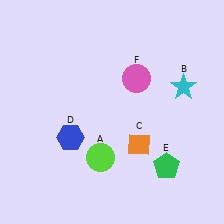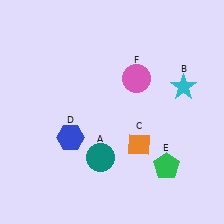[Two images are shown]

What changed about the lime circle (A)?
In Image 1, A is lime. In Image 2, it changed to teal.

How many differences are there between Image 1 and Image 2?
There is 1 difference between the two images.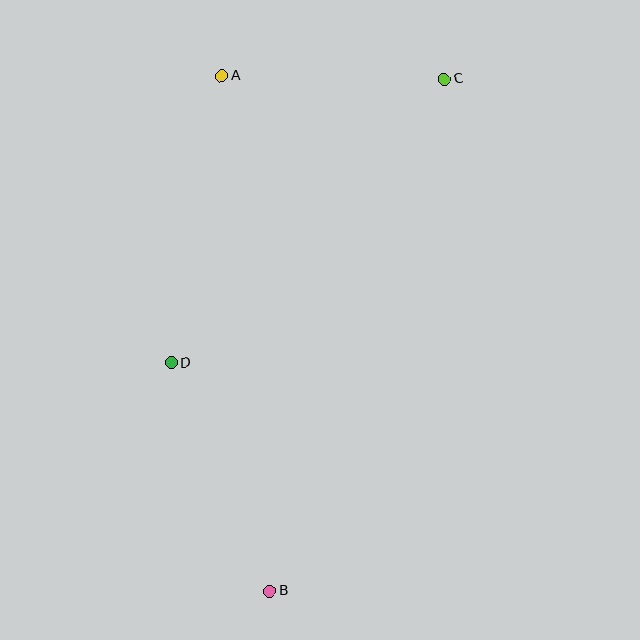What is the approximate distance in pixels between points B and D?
The distance between B and D is approximately 248 pixels.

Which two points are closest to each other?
Points A and C are closest to each other.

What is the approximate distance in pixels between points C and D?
The distance between C and D is approximately 394 pixels.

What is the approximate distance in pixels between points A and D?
The distance between A and D is approximately 292 pixels.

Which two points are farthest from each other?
Points B and C are farthest from each other.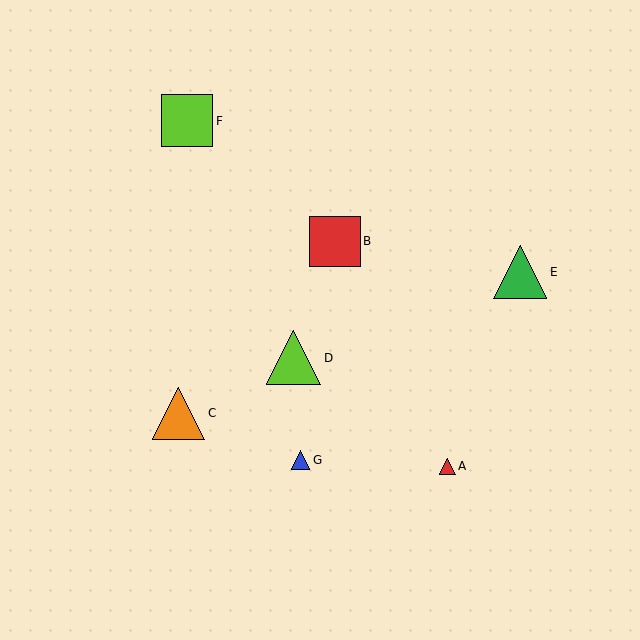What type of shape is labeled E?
Shape E is a green triangle.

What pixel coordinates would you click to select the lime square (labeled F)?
Click at (187, 121) to select the lime square F.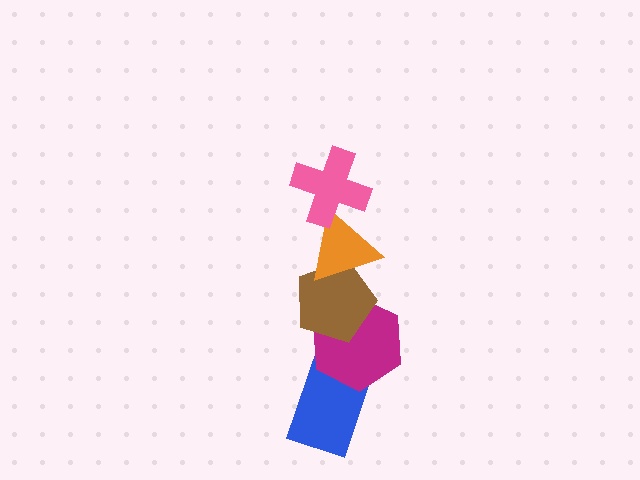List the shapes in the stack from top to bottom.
From top to bottom: the pink cross, the orange triangle, the brown pentagon, the magenta hexagon, the blue rectangle.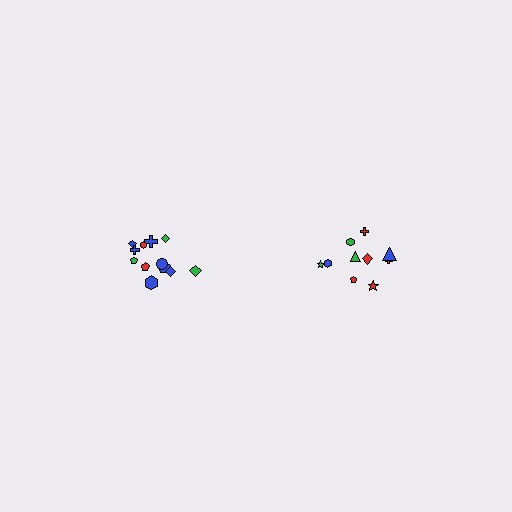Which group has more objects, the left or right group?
The left group.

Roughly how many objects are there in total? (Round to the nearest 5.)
Roughly 20 objects in total.